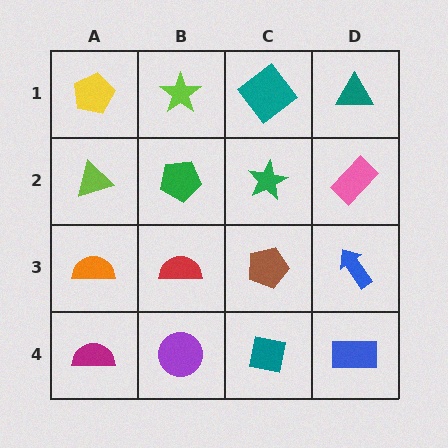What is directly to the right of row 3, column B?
A brown pentagon.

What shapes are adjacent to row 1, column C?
A green star (row 2, column C), a lime star (row 1, column B), a teal triangle (row 1, column D).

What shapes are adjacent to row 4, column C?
A brown pentagon (row 3, column C), a purple circle (row 4, column B), a blue rectangle (row 4, column D).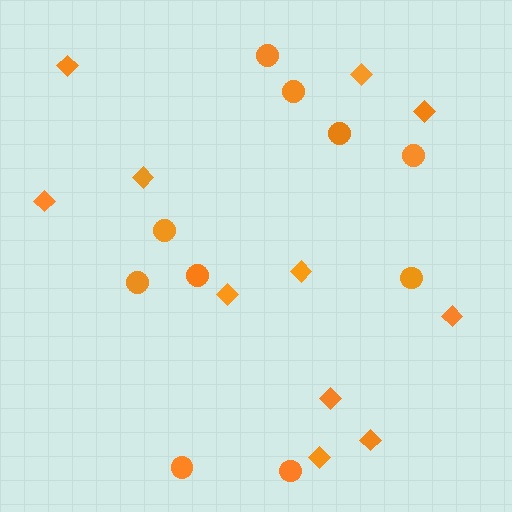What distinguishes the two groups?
There are 2 groups: one group of diamonds (11) and one group of circles (10).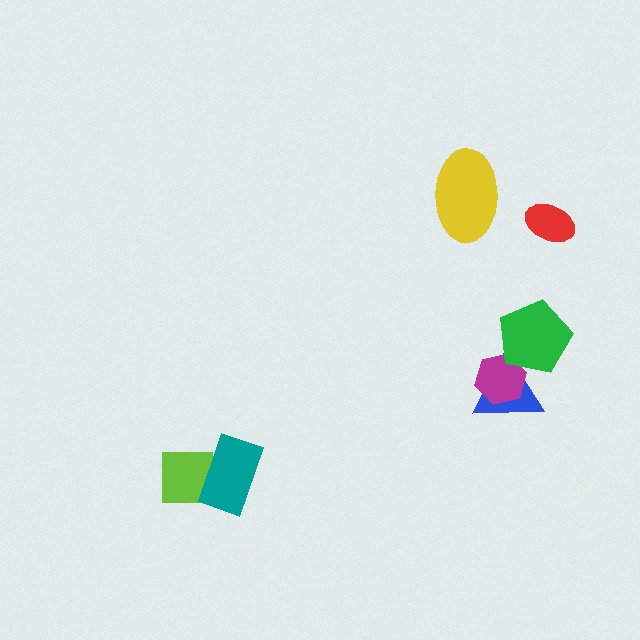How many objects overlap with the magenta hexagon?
2 objects overlap with the magenta hexagon.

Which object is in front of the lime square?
The teal rectangle is in front of the lime square.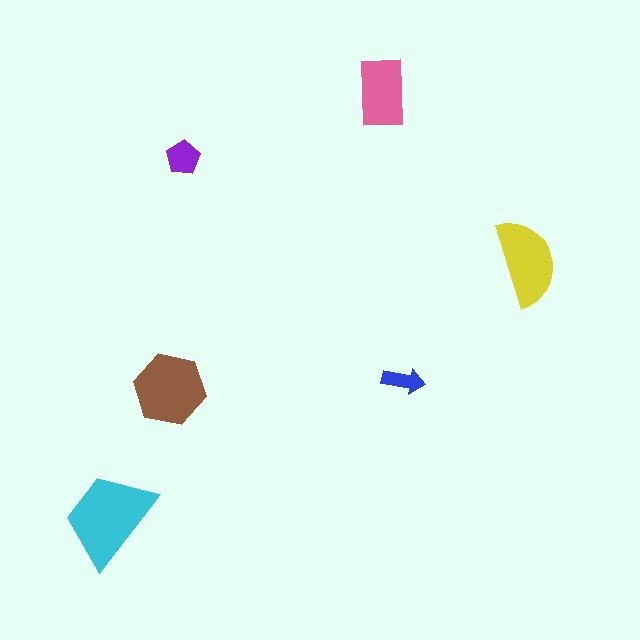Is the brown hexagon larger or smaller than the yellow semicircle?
Larger.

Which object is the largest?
The cyan trapezoid.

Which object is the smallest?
The blue arrow.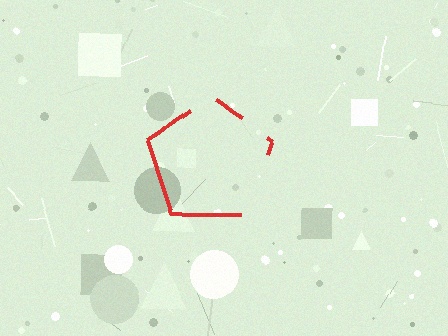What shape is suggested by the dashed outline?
The dashed outline suggests a pentagon.